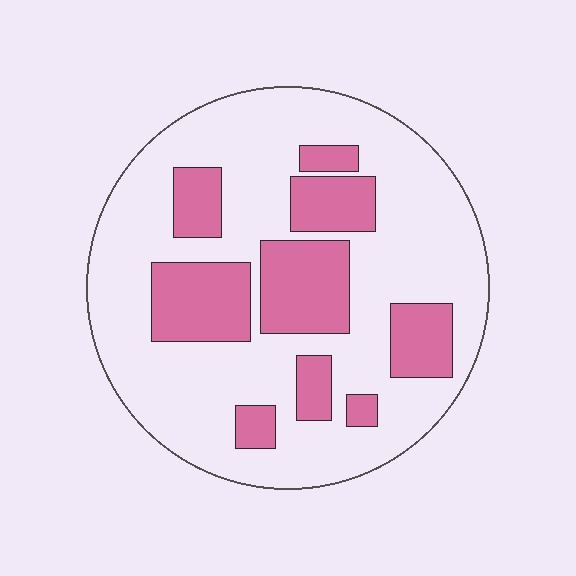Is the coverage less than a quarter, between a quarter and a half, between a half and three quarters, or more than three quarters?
Between a quarter and a half.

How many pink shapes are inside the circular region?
9.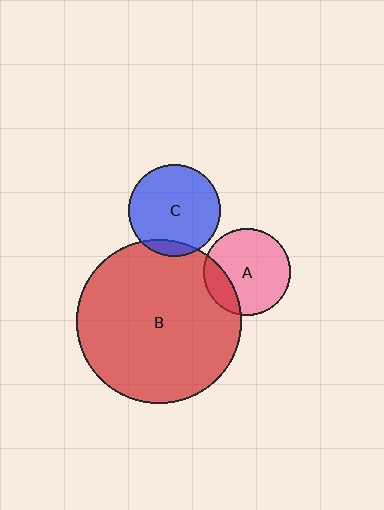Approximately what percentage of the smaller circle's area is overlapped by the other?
Approximately 20%.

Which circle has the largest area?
Circle B (red).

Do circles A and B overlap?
Yes.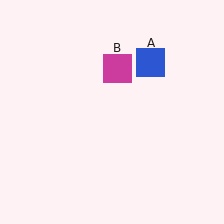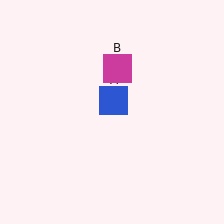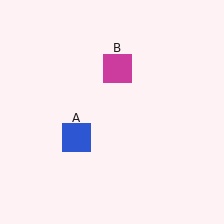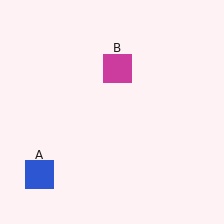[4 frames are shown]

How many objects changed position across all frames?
1 object changed position: blue square (object A).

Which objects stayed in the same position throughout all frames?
Magenta square (object B) remained stationary.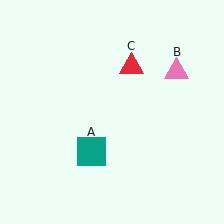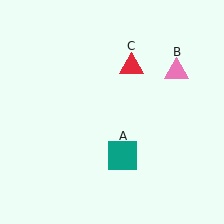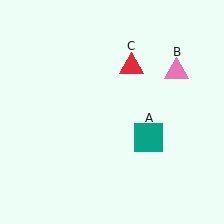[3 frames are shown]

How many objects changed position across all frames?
1 object changed position: teal square (object A).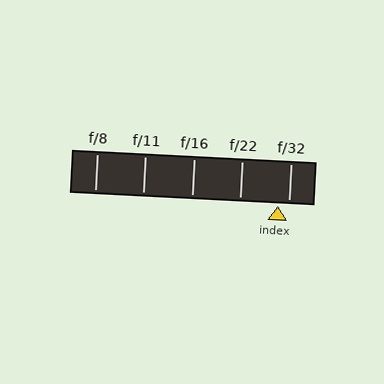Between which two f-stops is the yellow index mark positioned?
The index mark is between f/22 and f/32.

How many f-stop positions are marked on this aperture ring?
There are 5 f-stop positions marked.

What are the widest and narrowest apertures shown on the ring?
The widest aperture shown is f/8 and the narrowest is f/32.